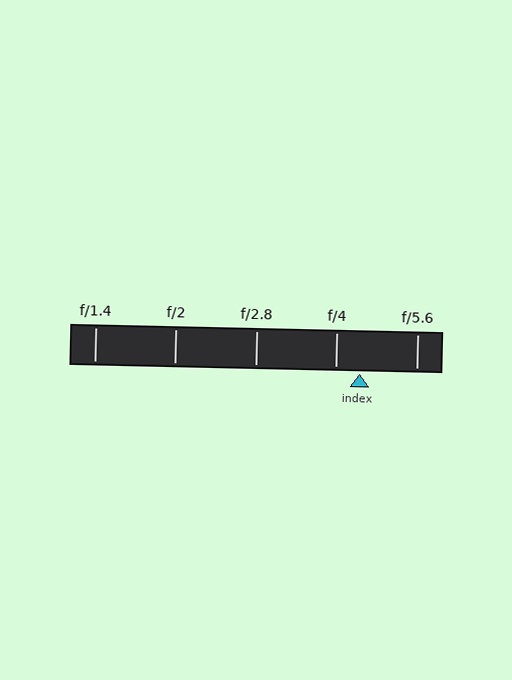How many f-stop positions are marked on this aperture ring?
There are 5 f-stop positions marked.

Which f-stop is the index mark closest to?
The index mark is closest to f/4.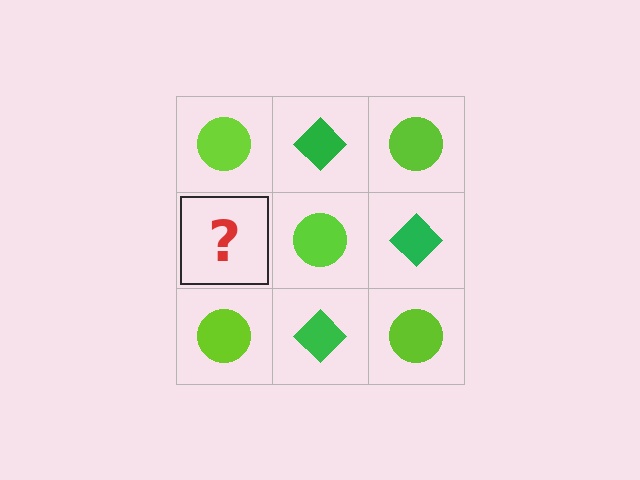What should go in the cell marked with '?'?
The missing cell should contain a green diamond.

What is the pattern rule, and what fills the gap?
The rule is that it alternates lime circle and green diamond in a checkerboard pattern. The gap should be filled with a green diamond.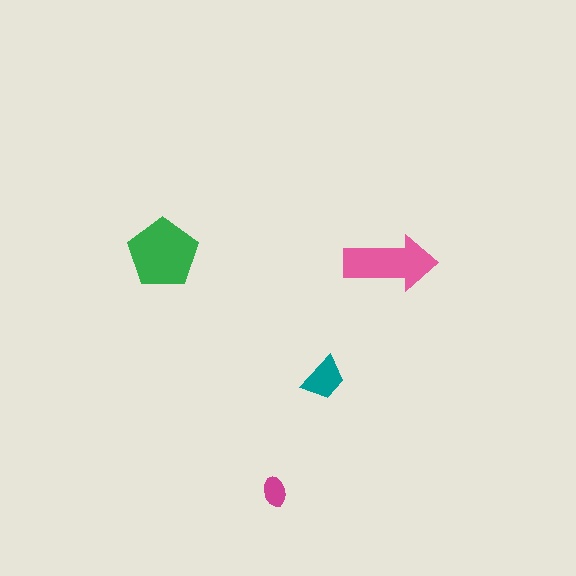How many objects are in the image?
There are 4 objects in the image.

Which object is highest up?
The green pentagon is topmost.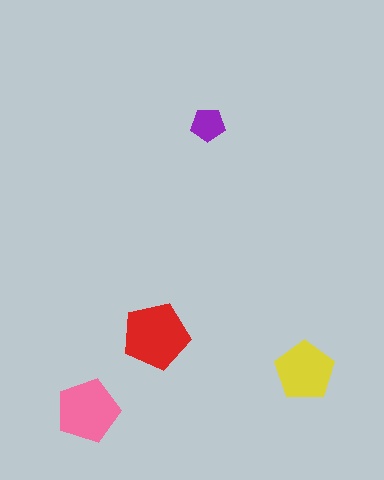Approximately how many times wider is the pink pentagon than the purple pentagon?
About 2 times wider.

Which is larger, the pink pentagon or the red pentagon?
The red one.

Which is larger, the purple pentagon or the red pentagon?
The red one.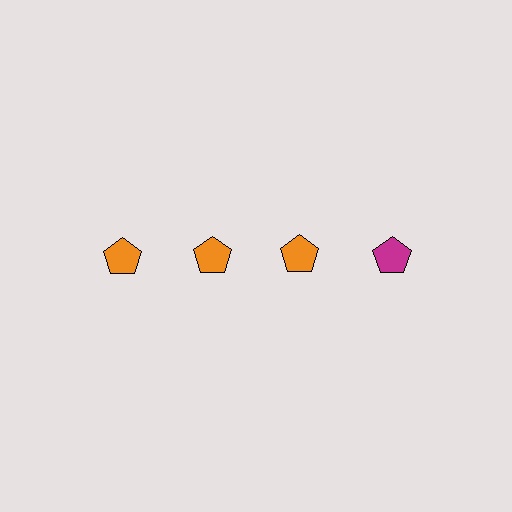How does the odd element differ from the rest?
It has a different color: magenta instead of orange.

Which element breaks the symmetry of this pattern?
The magenta pentagon in the top row, second from right column breaks the symmetry. All other shapes are orange pentagons.